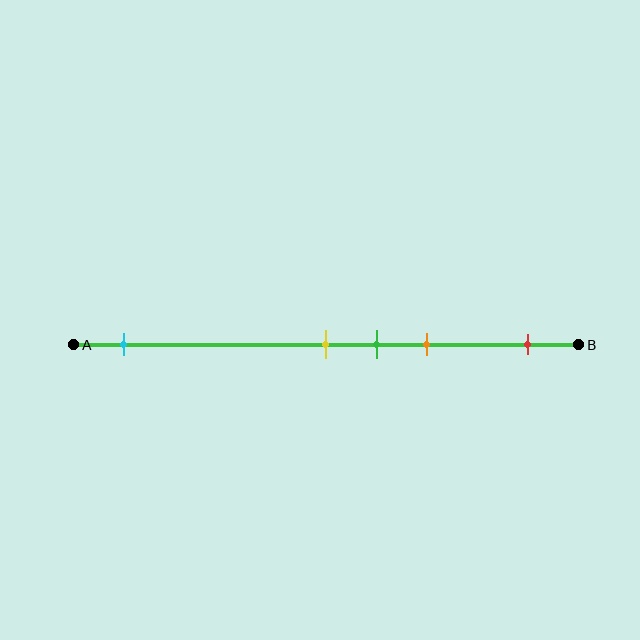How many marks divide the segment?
There are 5 marks dividing the segment.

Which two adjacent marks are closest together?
The yellow and green marks are the closest adjacent pair.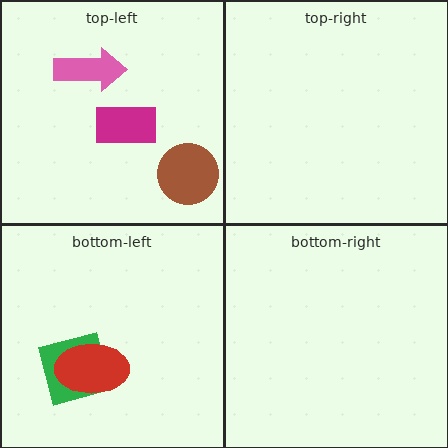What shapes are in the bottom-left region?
The green square, the red ellipse.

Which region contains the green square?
The bottom-left region.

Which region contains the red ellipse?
The bottom-left region.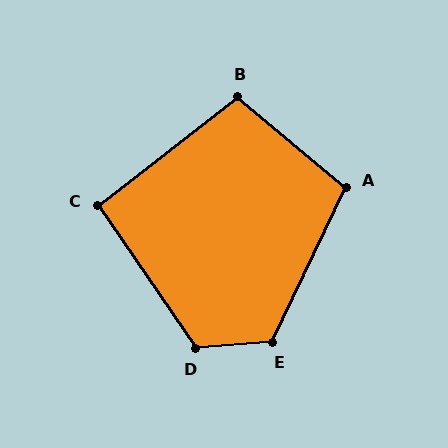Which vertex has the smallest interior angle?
C, at approximately 93 degrees.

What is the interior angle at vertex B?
Approximately 102 degrees (obtuse).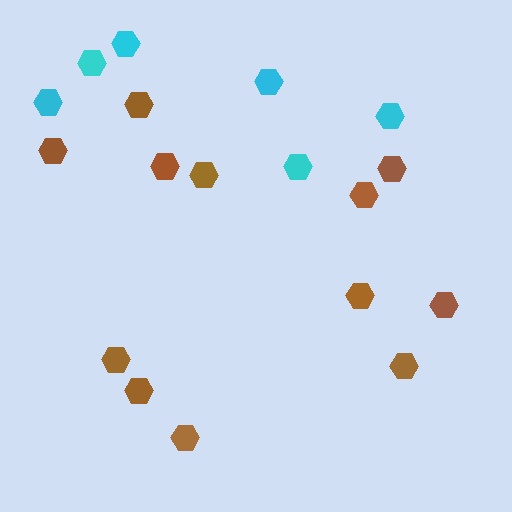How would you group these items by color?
There are 2 groups: one group of brown hexagons (12) and one group of cyan hexagons (6).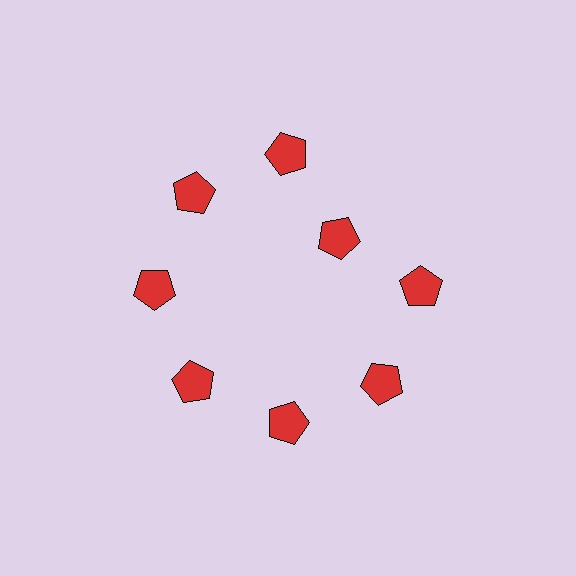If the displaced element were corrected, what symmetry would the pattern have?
It would have 8-fold rotational symmetry — the pattern would map onto itself every 45 degrees.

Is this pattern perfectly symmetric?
No. The 8 red pentagons are arranged in a ring, but one element near the 2 o'clock position is pulled inward toward the center, breaking the 8-fold rotational symmetry.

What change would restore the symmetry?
The symmetry would be restored by moving it outward, back onto the ring so that all 8 pentagons sit at equal angles and equal distance from the center.